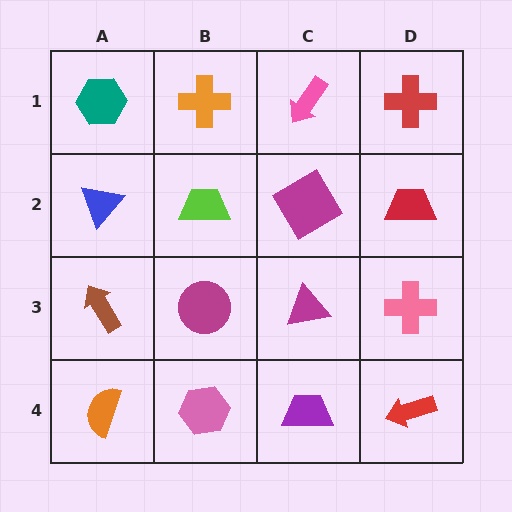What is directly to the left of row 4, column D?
A purple trapezoid.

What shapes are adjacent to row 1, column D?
A red trapezoid (row 2, column D), a pink arrow (row 1, column C).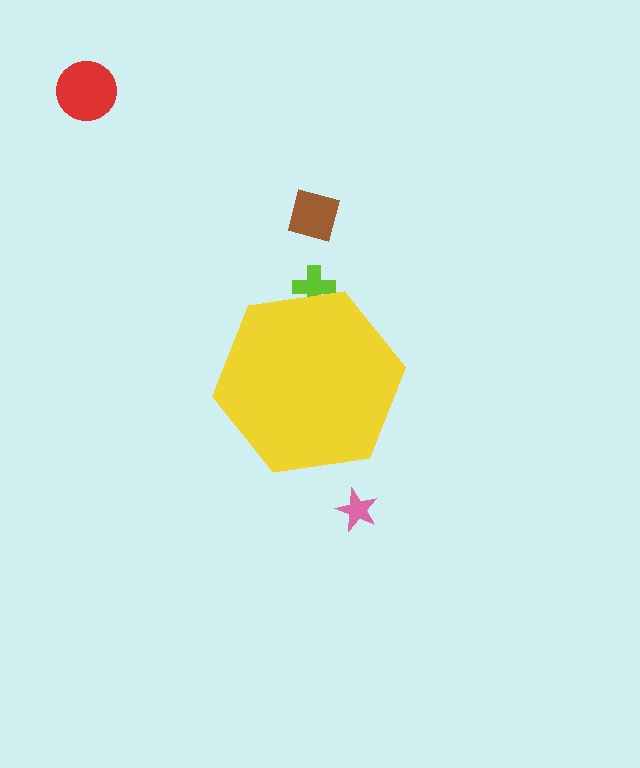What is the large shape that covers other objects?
A yellow hexagon.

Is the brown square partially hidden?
No, the brown square is fully visible.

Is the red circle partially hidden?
No, the red circle is fully visible.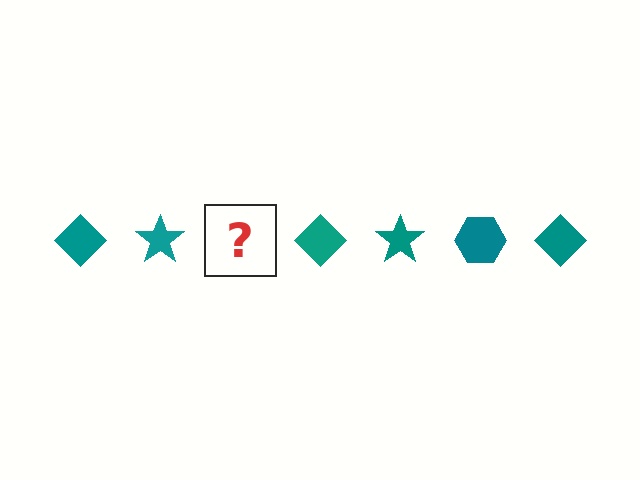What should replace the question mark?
The question mark should be replaced with a teal hexagon.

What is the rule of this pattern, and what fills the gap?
The rule is that the pattern cycles through diamond, star, hexagon shapes in teal. The gap should be filled with a teal hexagon.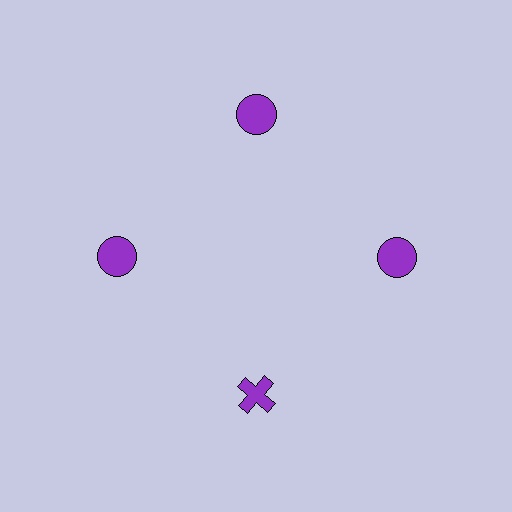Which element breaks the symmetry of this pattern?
The purple cross at roughly the 6 o'clock position breaks the symmetry. All other shapes are purple circles.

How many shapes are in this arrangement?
There are 4 shapes arranged in a ring pattern.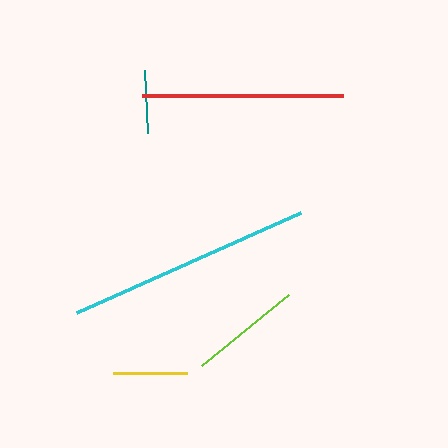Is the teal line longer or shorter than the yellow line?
The yellow line is longer than the teal line.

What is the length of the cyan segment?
The cyan segment is approximately 245 pixels long.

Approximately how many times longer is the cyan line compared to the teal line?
The cyan line is approximately 3.8 times the length of the teal line.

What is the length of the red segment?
The red segment is approximately 201 pixels long.